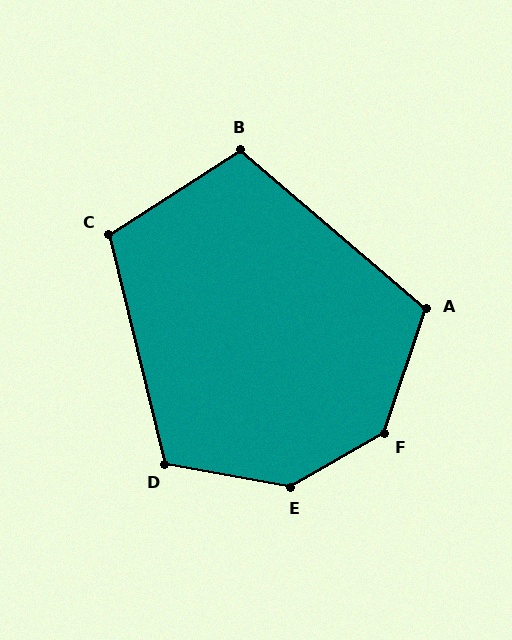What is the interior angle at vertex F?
Approximately 139 degrees (obtuse).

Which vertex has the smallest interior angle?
B, at approximately 107 degrees.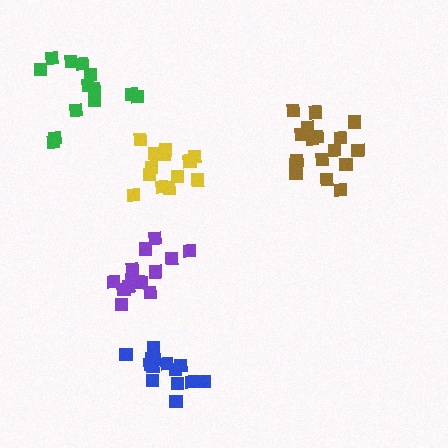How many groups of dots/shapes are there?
There are 5 groups.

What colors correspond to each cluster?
The clusters are colored: brown, green, blue, yellow, purple.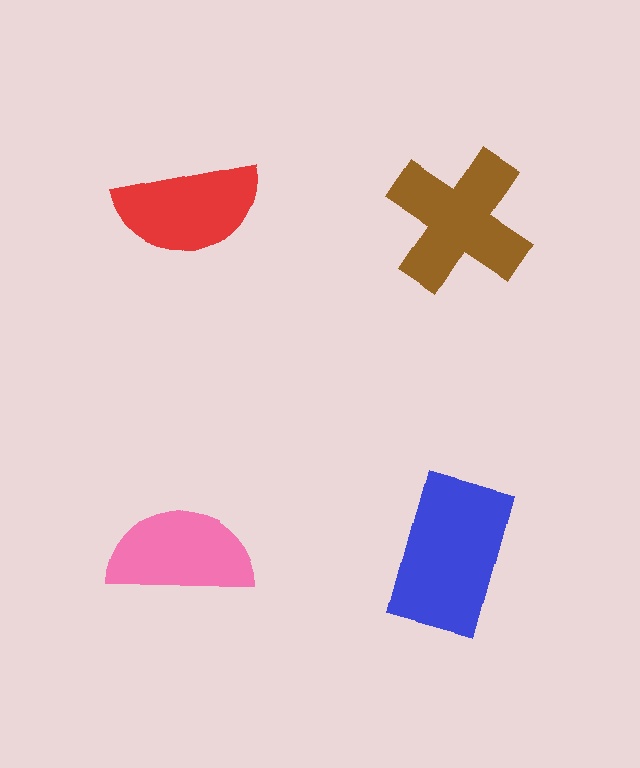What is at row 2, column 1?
A pink semicircle.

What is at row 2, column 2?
A blue rectangle.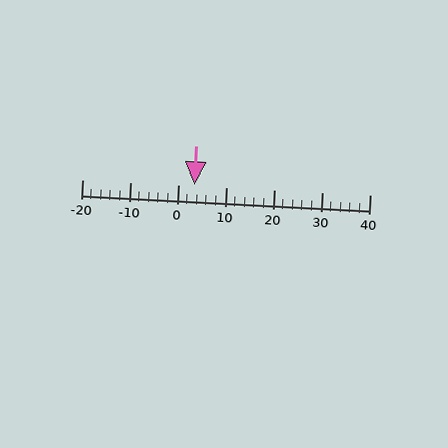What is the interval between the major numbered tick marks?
The major tick marks are spaced 10 units apart.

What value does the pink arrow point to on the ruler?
The pink arrow points to approximately 3.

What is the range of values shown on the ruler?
The ruler shows values from -20 to 40.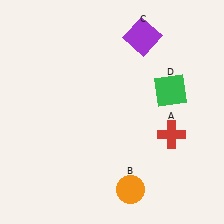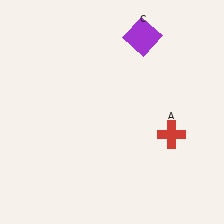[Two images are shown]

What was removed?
The orange circle (B), the green square (D) were removed in Image 2.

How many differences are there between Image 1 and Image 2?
There are 2 differences between the two images.